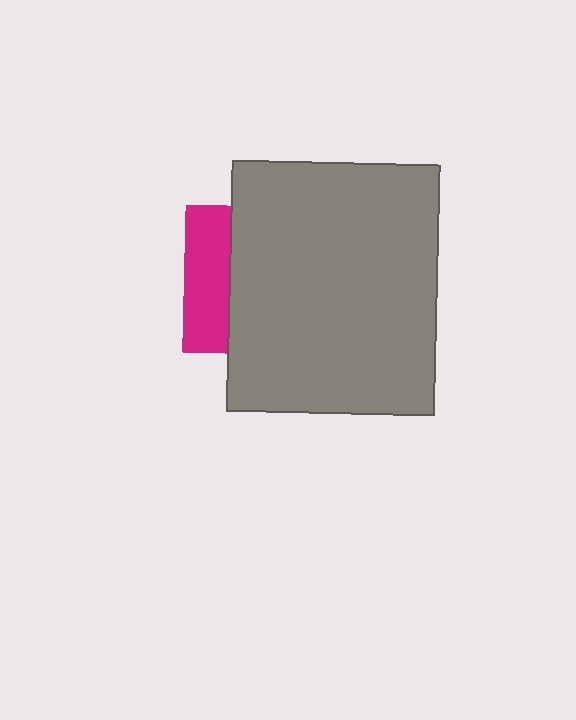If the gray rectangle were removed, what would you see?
You would see the complete magenta square.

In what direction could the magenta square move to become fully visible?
The magenta square could move left. That would shift it out from behind the gray rectangle entirely.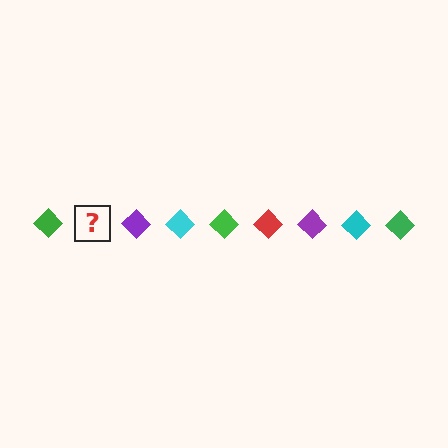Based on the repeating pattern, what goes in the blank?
The blank should be a red diamond.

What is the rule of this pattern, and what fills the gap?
The rule is that the pattern cycles through green, red, purple, cyan diamonds. The gap should be filled with a red diamond.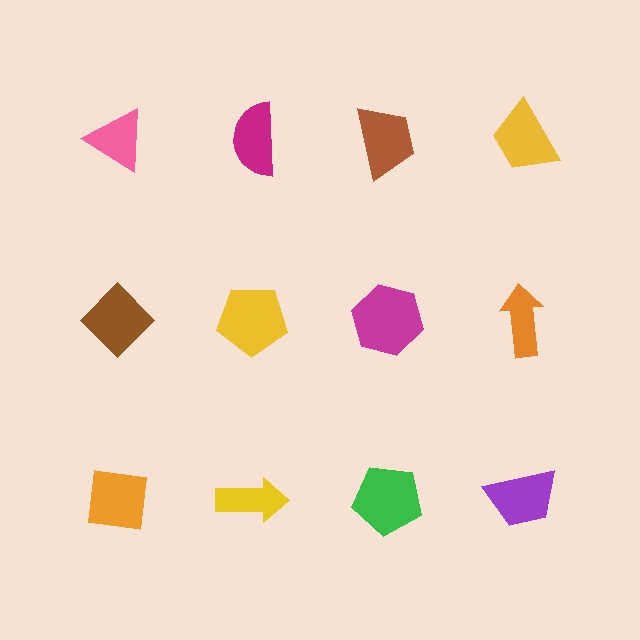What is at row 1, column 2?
A magenta semicircle.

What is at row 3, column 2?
A yellow arrow.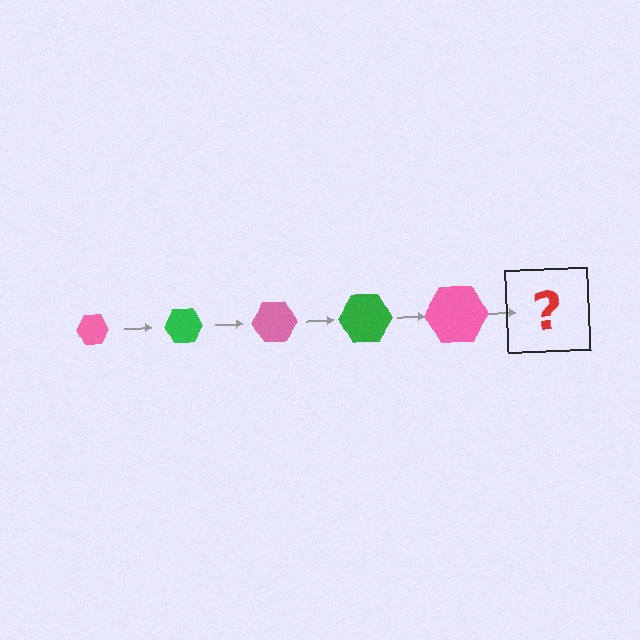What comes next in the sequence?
The next element should be a green hexagon, larger than the previous one.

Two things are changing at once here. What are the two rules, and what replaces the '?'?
The two rules are that the hexagon grows larger each step and the color cycles through pink and green. The '?' should be a green hexagon, larger than the previous one.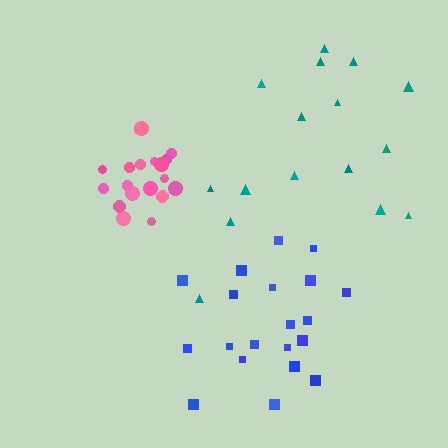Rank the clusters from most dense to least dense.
pink, blue, teal.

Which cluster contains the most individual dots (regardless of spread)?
Blue (20).